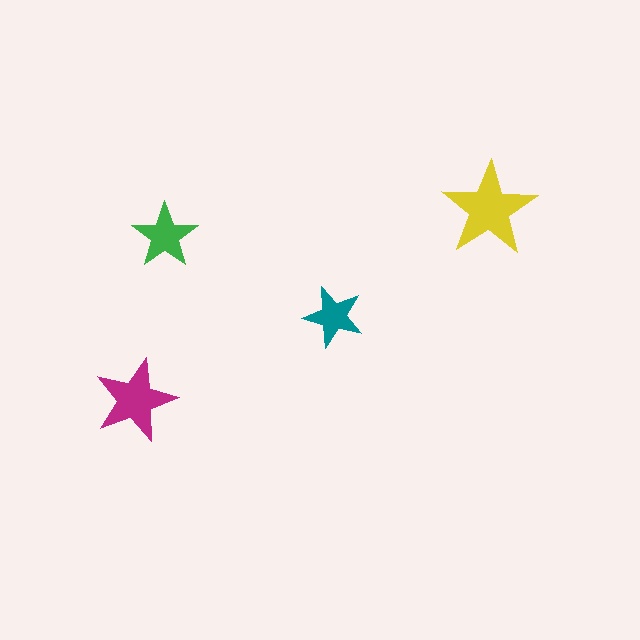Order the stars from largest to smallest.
the yellow one, the magenta one, the green one, the teal one.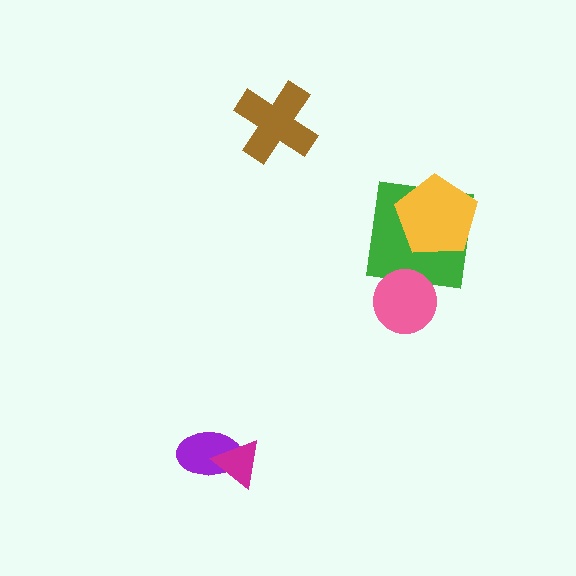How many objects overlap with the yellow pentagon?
1 object overlaps with the yellow pentagon.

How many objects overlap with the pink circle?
1 object overlaps with the pink circle.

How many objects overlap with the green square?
2 objects overlap with the green square.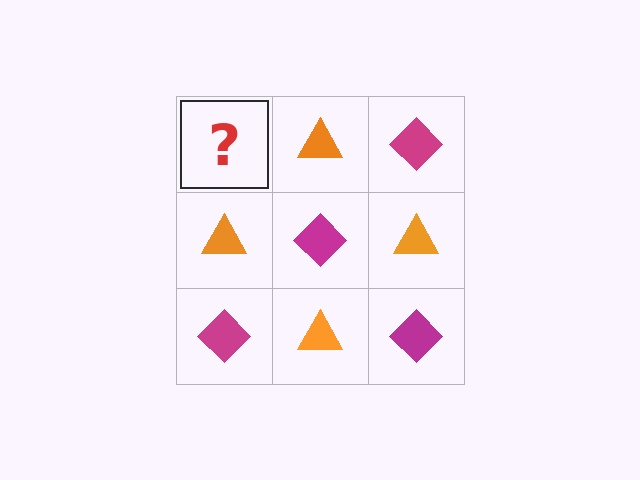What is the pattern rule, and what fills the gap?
The rule is that it alternates magenta diamond and orange triangle in a checkerboard pattern. The gap should be filled with a magenta diamond.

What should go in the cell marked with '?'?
The missing cell should contain a magenta diamond.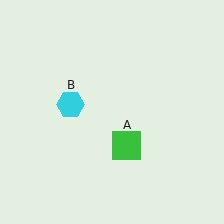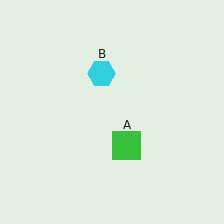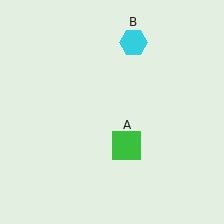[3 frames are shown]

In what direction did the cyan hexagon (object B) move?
The cyan hexagon (object B) moved up and to the right.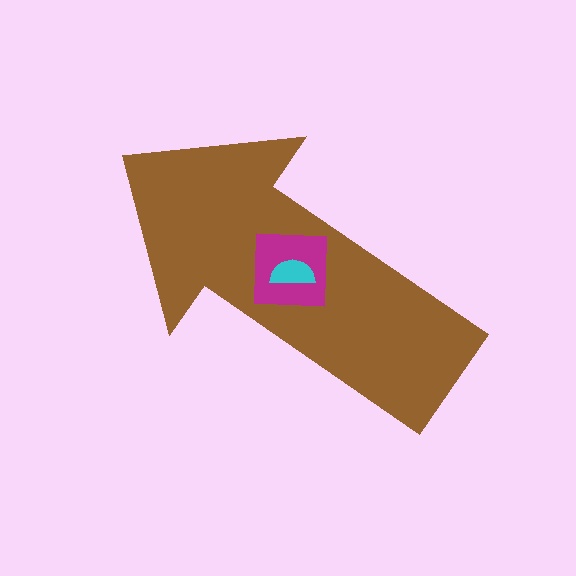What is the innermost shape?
The cyan semicircle.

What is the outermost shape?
The brown arrow.